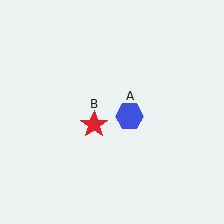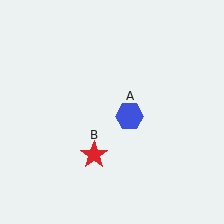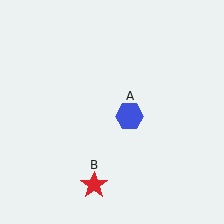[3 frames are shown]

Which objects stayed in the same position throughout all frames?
Blue hexagon (object A) remained stationary.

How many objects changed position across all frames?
1 object changed position: red star (object B).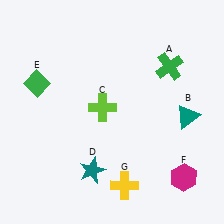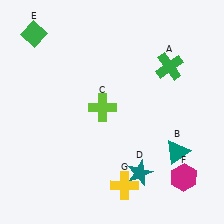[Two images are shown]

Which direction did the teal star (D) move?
The teal star (D) moved right.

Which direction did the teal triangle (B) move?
The teal triangle (B) moved down.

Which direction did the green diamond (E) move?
The green diamond (E) moved up.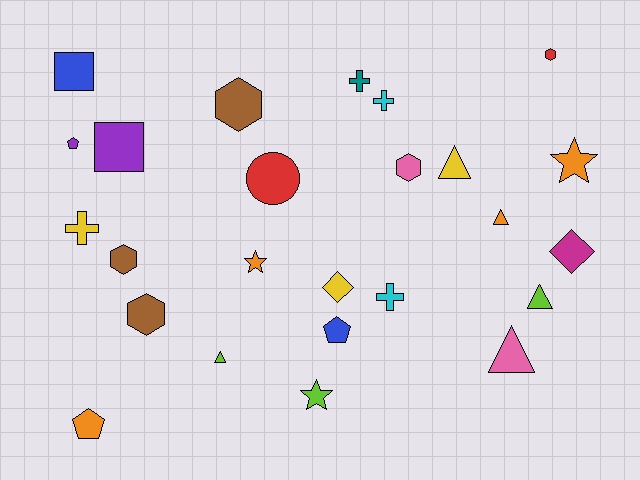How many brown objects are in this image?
There are 3 brown objects.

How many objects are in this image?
There are 25 objects.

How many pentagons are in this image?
There are 3 pentagons.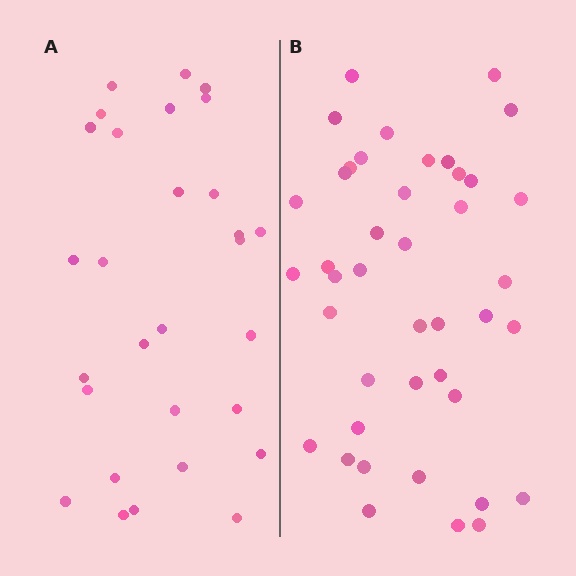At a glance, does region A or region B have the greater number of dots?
Region B (the right region) has more dots.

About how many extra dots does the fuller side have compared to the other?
Region B has approximately 15 more dots than region A.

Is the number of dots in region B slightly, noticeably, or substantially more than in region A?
Region B has noticeably more, but not dramatically so. The ratio is roughly 1.4 to 1.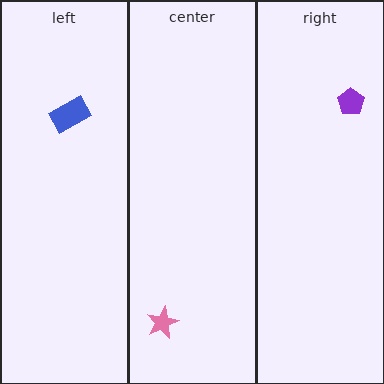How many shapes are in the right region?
1.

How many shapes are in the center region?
1.